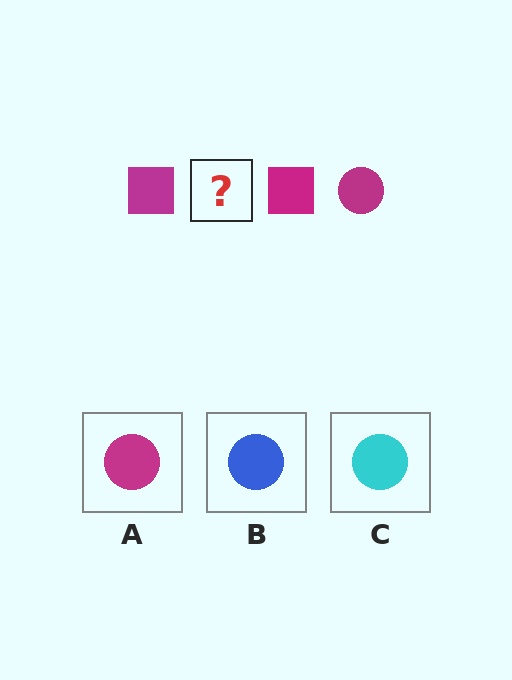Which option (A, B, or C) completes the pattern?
A.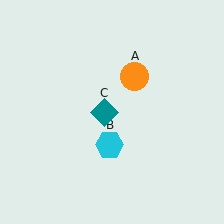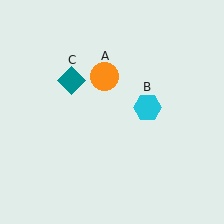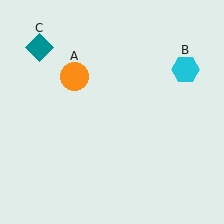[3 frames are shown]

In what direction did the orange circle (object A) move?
The orange circle (object A) moved left.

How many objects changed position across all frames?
3 objects changed position: orange circle (object A), cyan hexagon (object B), teal diamond (object C).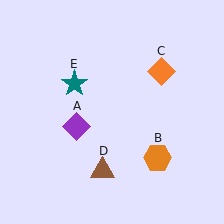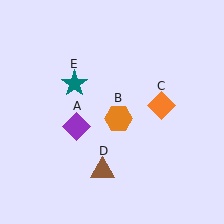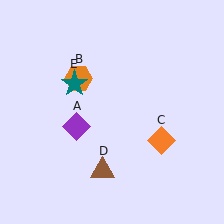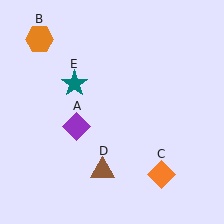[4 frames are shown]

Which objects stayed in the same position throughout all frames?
Purple diamond (object A) and brown triangle (object D) and teal star (object E) remained stationary.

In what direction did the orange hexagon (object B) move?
The orange hexagon (object B) moved up and to the left.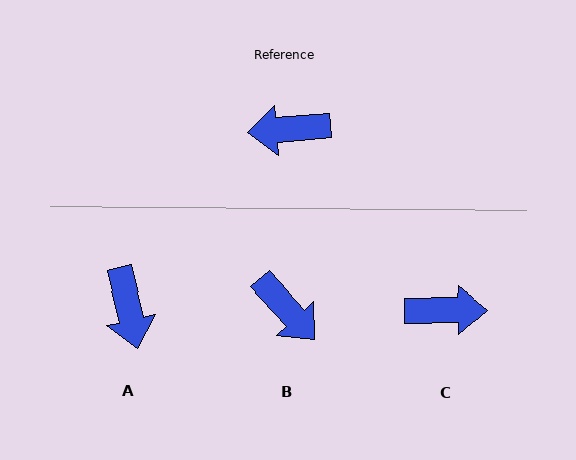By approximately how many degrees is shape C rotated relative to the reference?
Approximately 176 degrees counter-clockwise.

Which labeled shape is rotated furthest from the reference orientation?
C, about 176 degrees away.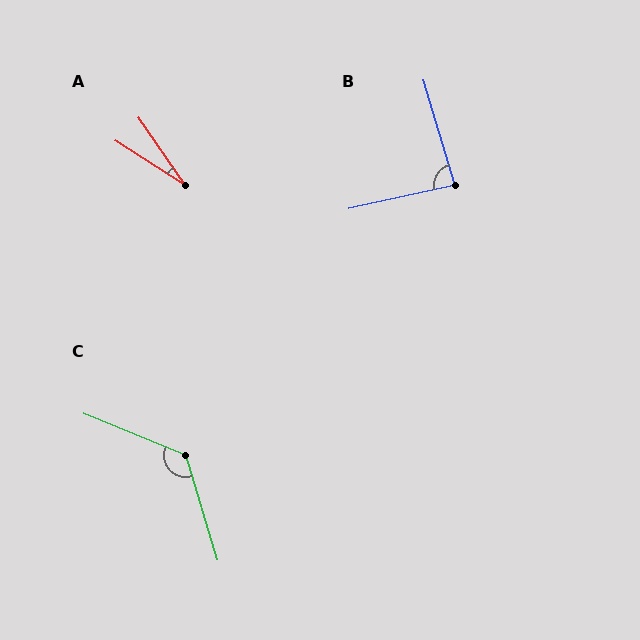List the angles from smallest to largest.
A (22°), B (86°), C (129°).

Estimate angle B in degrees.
Approximately 86 degrees.